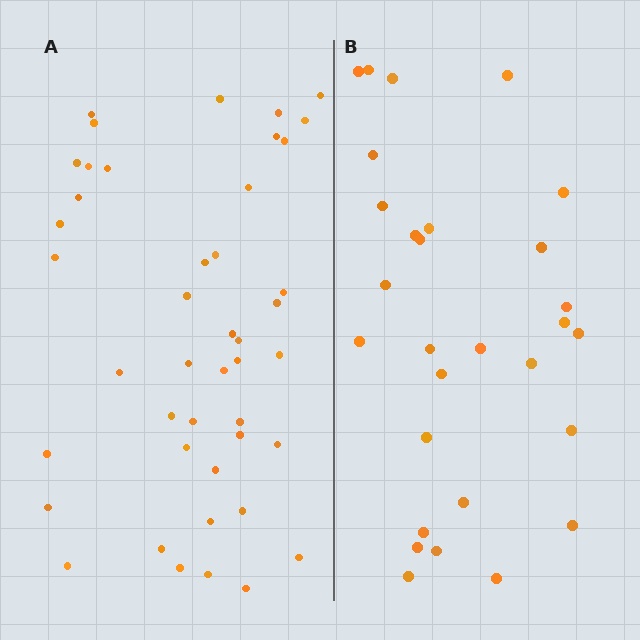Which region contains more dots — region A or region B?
Region A (the left region) has more dots.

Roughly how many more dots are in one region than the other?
Region A has approximately 15 more dots than region B.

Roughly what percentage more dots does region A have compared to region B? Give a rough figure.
About 50% more.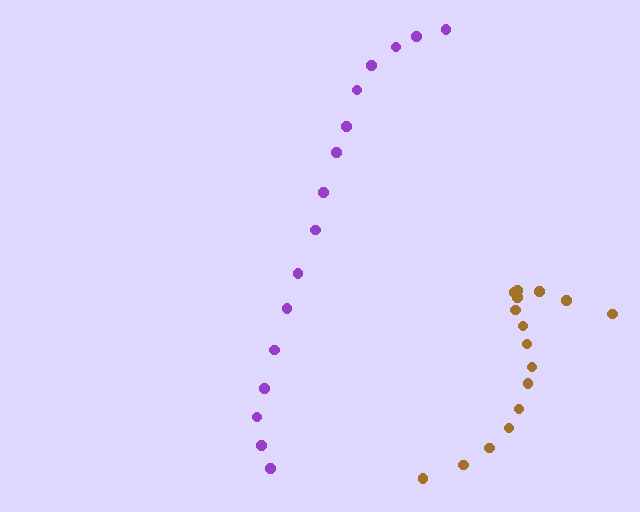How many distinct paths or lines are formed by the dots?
There are 2 distinct paths.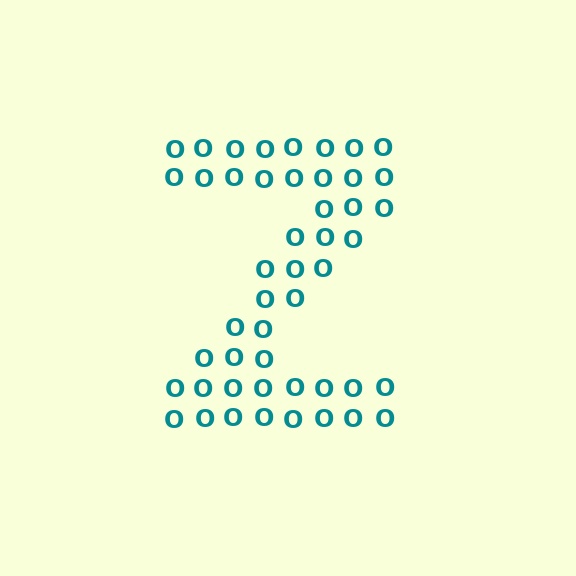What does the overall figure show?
The overall figure shows the letter Z.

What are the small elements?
The small elements are letter O's.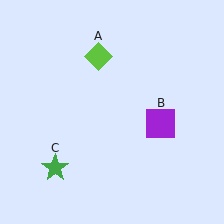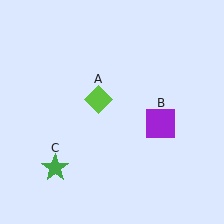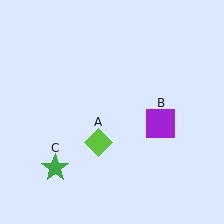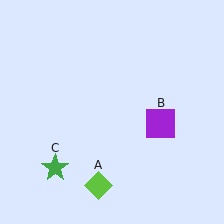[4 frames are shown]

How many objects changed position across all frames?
1 object changed position: lime diamond (object A).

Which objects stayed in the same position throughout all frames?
Purple square (object B) and green star (object C) remained stationary.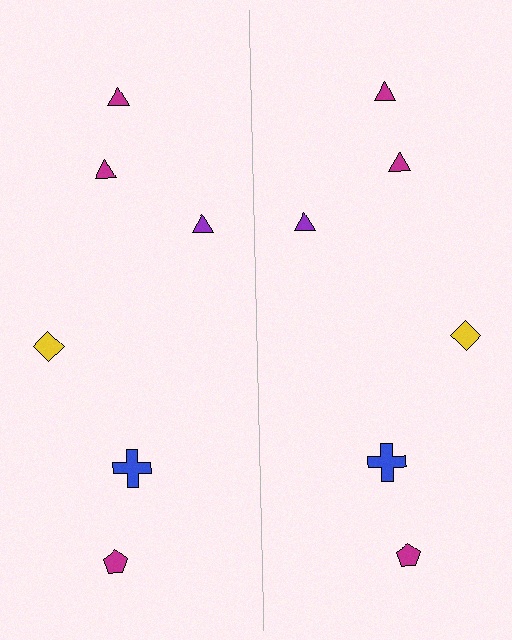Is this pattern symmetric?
Yes, this pattern has bilateral (reflection) symmetry.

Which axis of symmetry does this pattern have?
The pattern has a vertical axis of symmetry running through the center of the image.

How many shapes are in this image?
There are 12 shapes in this image.